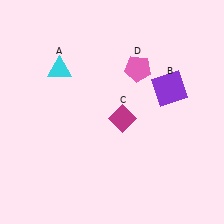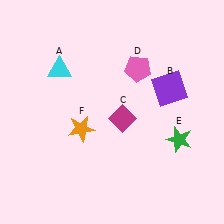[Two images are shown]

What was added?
A green star (E), an orange star (F) were added in Image 2.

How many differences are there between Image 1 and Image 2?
There are 2 differences between the two images.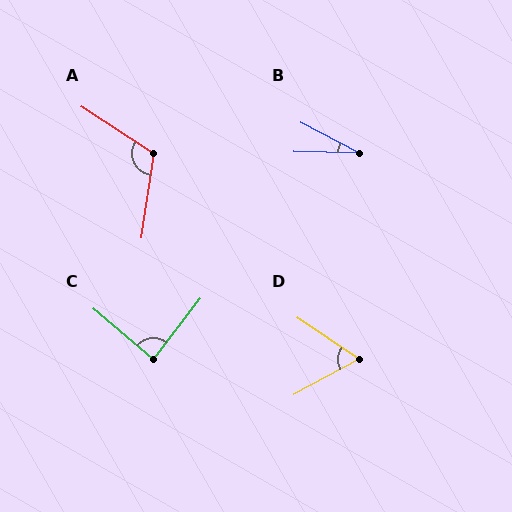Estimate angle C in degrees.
Approximately 87 degrees.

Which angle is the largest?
A, at approximately 115 degrees.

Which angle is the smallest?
B, at approximately 26 degrees.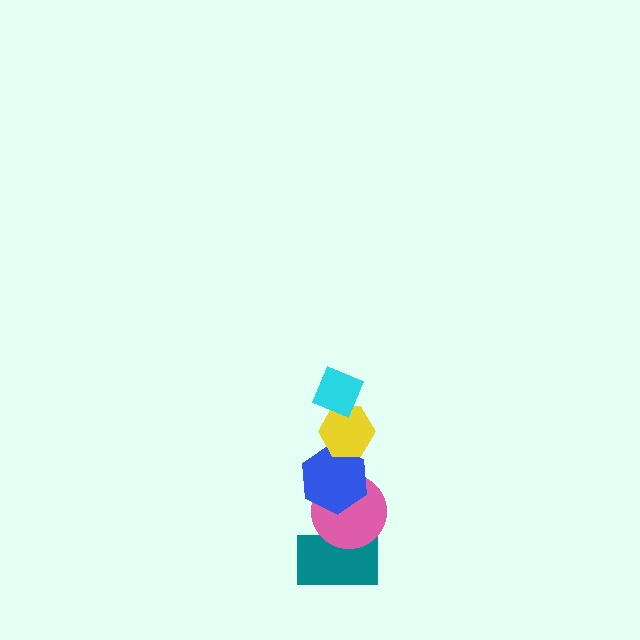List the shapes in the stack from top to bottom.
From top to bottom: the cyan diamond, the yellow hexagon, the blue hexagon, the pink circle, the teal rectangle.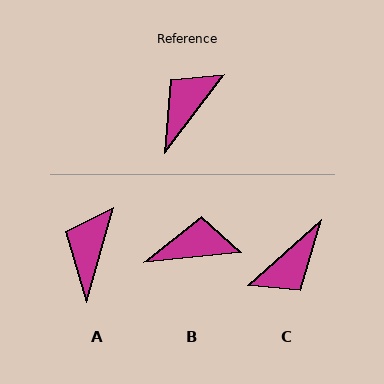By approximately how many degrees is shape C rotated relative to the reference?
Approximately 168 degrees counter-clockwise.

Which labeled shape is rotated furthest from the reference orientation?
C, about 168 degrees away.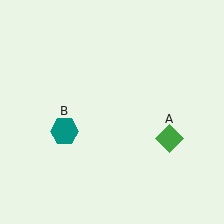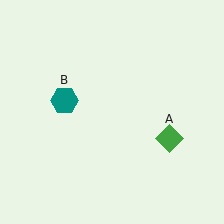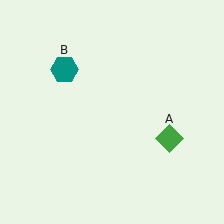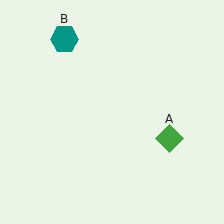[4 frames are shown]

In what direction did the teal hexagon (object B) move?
The teal hexagon (object B) moved up.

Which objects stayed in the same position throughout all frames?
Green diamond (object A) remained stationary.